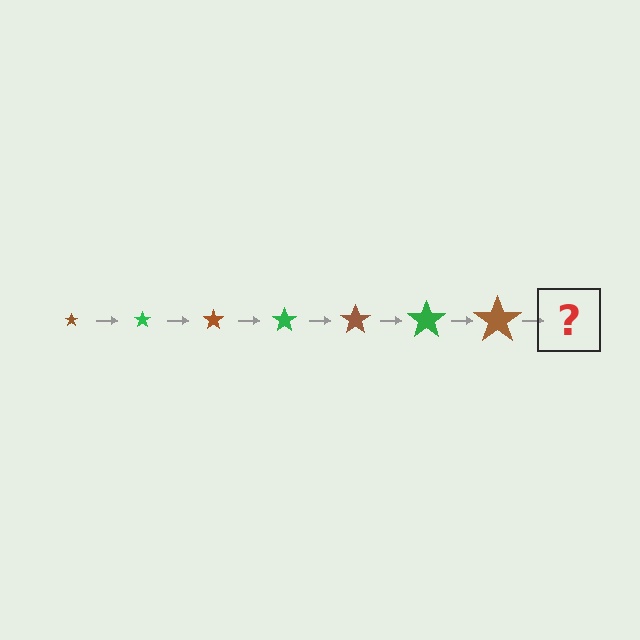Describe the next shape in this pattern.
It should be a green star, larger than the previous one.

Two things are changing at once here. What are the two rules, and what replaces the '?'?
The two rules are that the star grows larger each step and the color cycles through brown and green. The '?' should be a green star, larger than the previous one.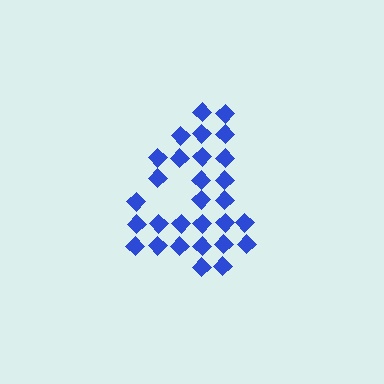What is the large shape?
The large shape is the digit 4.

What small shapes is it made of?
It is made of small diamonds.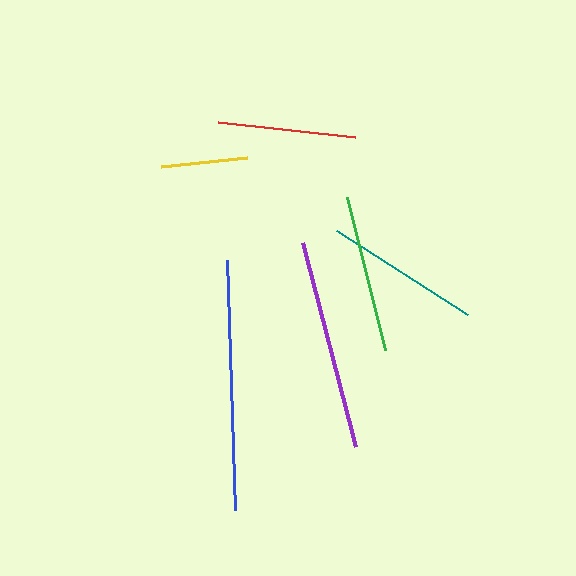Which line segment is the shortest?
The yellow line is the shortest at approximately 86 pixels.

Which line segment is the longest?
The blue line is the longest at approximately 250 pixels.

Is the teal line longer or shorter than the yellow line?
The teal line is longer than the yellow line.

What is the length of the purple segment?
The purple segment is approximately 211 pixels long.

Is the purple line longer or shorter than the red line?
The purple line is longer than the red line.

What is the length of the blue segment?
The blue segment is approximately 250 pixels long.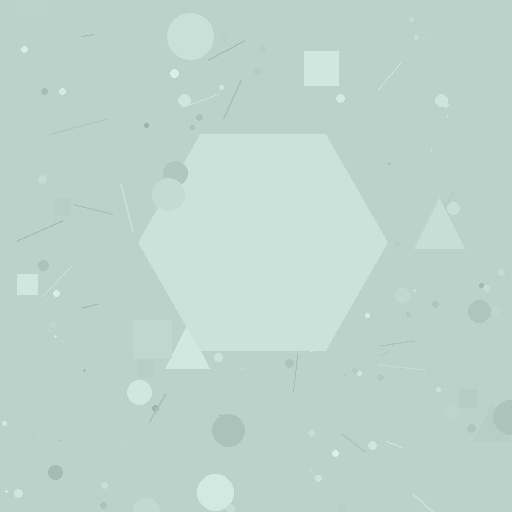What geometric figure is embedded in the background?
A hexagon is embedded in the background.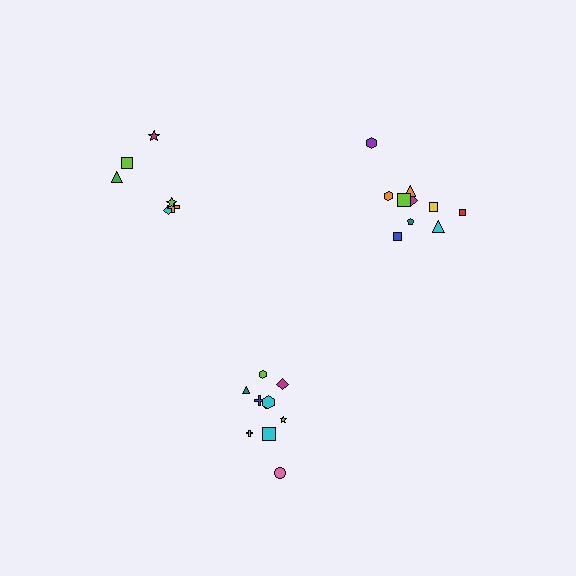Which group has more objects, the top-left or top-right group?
The top-right group.